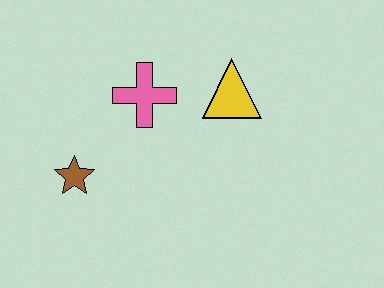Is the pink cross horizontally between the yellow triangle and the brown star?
Yes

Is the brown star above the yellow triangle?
No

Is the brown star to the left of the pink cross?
Yes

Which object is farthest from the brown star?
The yellow triangle is farthest from the brown star.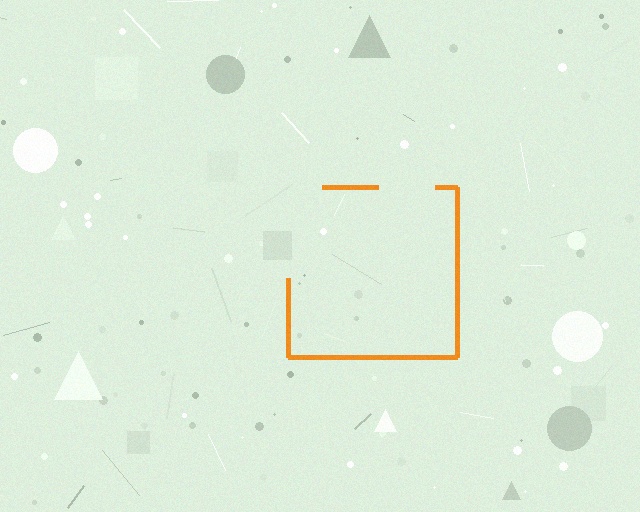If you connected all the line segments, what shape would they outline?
They would outline a square.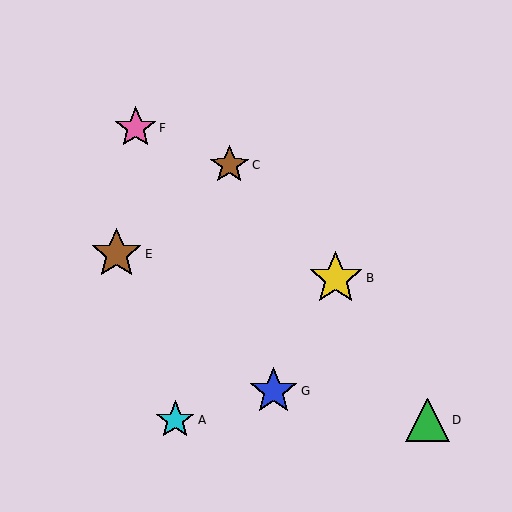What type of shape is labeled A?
Shape A is a cyan star.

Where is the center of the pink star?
The center of the pink star is at (136, 128).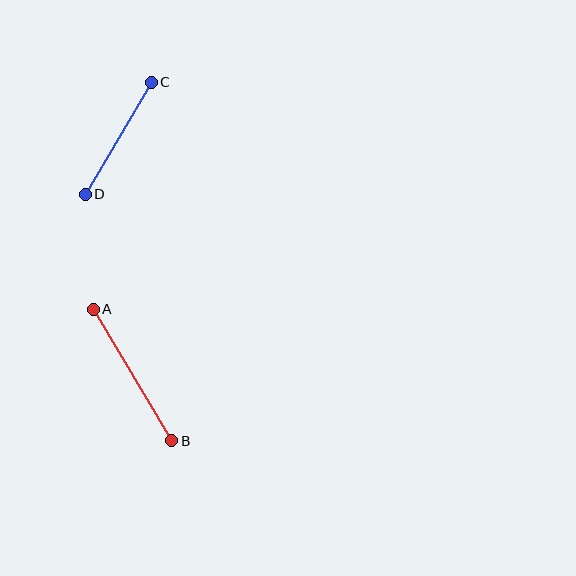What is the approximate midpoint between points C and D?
The midpoint is at approximately (118, 138) pixels.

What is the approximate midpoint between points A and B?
The midpoint is at approximately (132, 375) pixels.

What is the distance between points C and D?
The distance is approximately 130 pixels.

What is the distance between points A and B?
The distance is approximately 153 pixels.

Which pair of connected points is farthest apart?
Points A and B are farthest apart.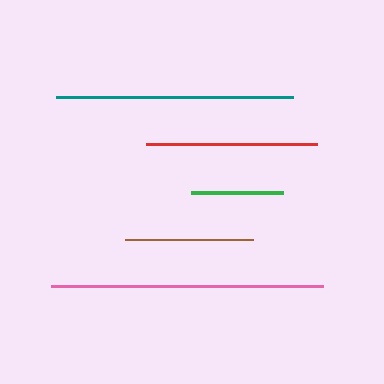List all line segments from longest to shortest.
From longest to shortest: pink, teal, red, brown, green.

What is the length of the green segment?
The green segment is approximately 92 pixels long.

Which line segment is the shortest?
The green line is the shortest at approximately 92 pixels.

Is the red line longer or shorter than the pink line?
The pink line is longer than the red line.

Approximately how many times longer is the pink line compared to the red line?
The pink line is approximately 1.6 times the length of the red line.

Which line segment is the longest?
The pink line is the longest at approximately 272 pixels.